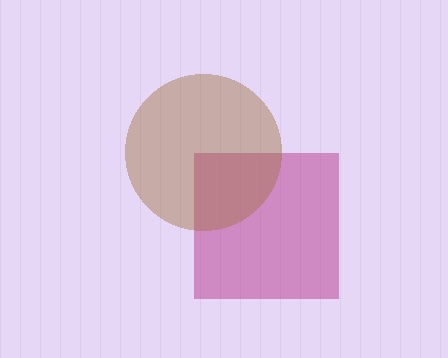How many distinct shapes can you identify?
There are 2 distinct shapes: a magenta square, a brown circle.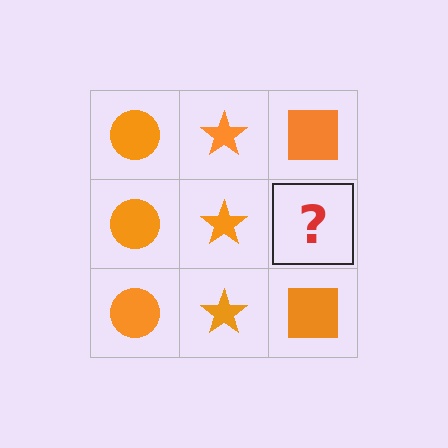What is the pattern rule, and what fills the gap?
The rule is that each column has a consistent shape. The gap should be filled with an orange square.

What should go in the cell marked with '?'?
The missing cell should contain an orange square.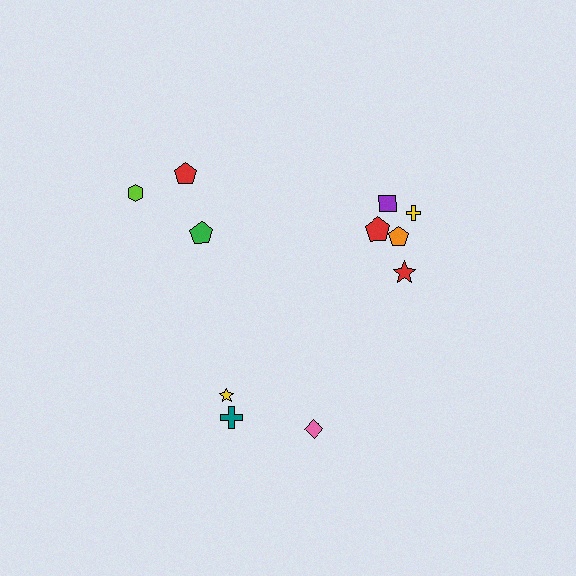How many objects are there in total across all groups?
There are 11 objects.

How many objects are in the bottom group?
There are 3 objects.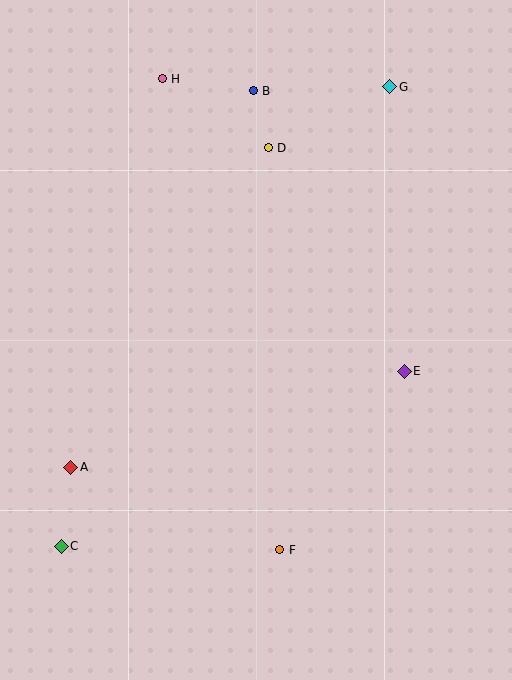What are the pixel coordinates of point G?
Point G is at (390, 87).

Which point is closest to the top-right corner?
Point G is closest to the top-right corner.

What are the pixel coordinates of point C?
Point C is at (61, 546).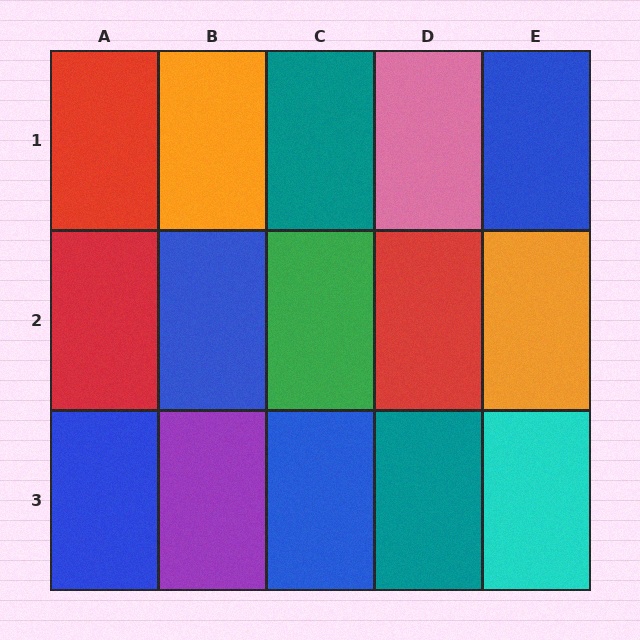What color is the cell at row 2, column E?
Orange.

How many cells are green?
1 cell is green.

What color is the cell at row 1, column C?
Teal.